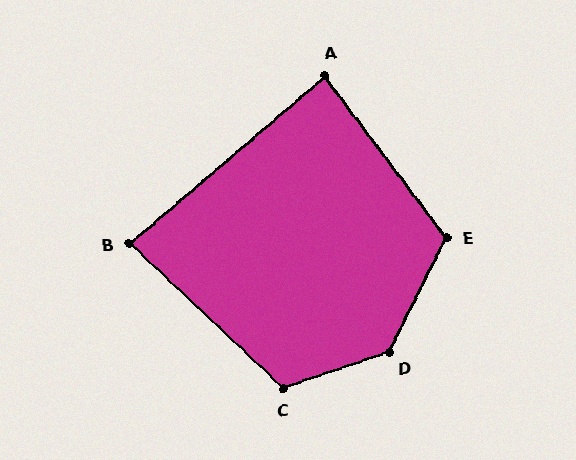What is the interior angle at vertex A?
Approximately 86 degrees (approximately right).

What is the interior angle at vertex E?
Approximately 117 degrees (obtuse).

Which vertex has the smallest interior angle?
B, at approximately 84 degrees.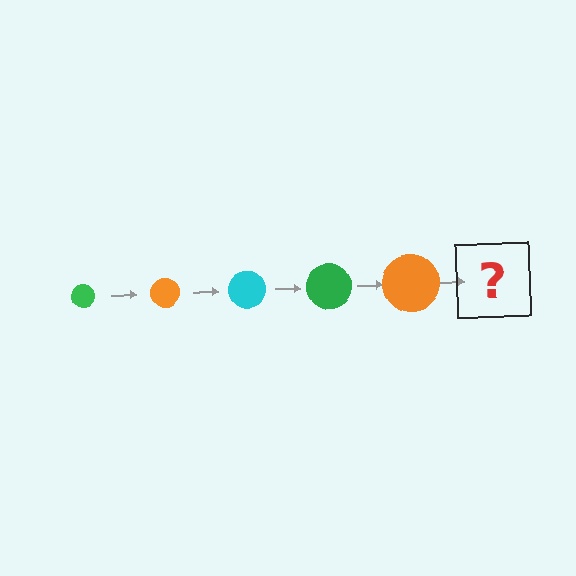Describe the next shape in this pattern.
It should be a cyan circle, larger than the previous one.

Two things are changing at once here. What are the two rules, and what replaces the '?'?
The two rules are that the circle grows larger each step and the color cycles through green, orange, and cyan. The '?' should be a cyan circle, larger than the previous one.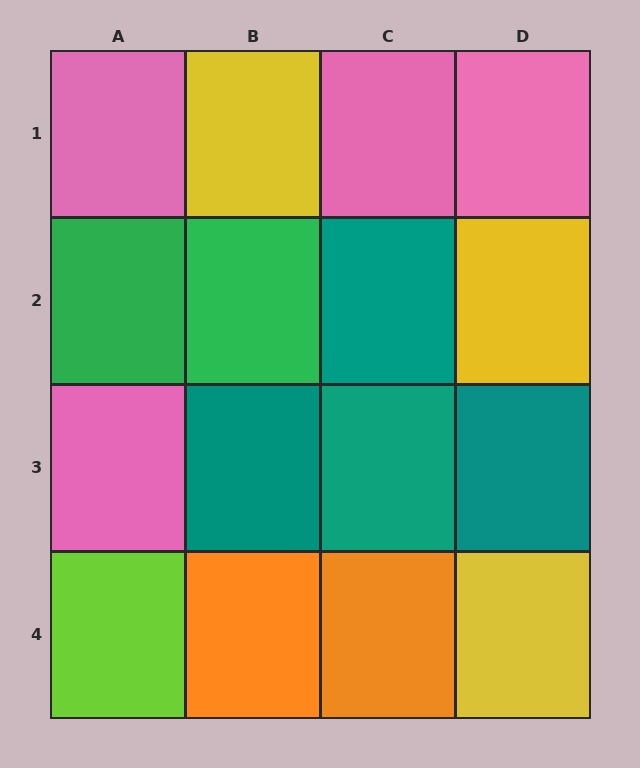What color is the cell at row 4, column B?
Orange.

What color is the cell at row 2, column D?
Yellow.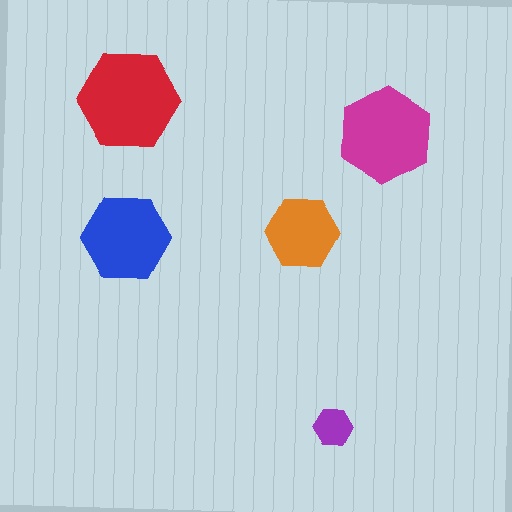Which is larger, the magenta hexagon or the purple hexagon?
The magenta one.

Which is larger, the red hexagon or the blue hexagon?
The red one.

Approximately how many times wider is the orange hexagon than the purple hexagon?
About 2 times wider.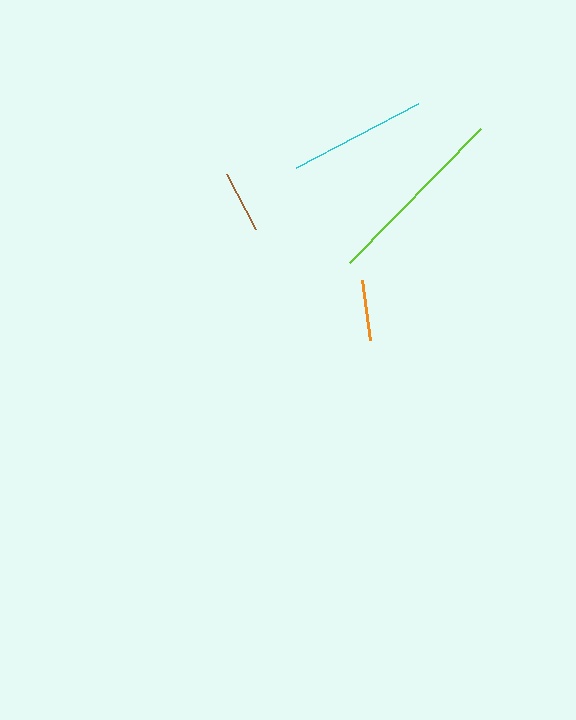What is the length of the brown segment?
The brown segment is approximately 62 pixels long.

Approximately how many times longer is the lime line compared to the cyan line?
The lime line is approximately 1.4 times the length of the cyan line.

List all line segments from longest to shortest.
From longest to shortest: lime, cyan, brown, orange.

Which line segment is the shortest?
The orange line is the shortest at approximately 60 pixels.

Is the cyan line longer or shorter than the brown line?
The cyan line is longer than the brown line.